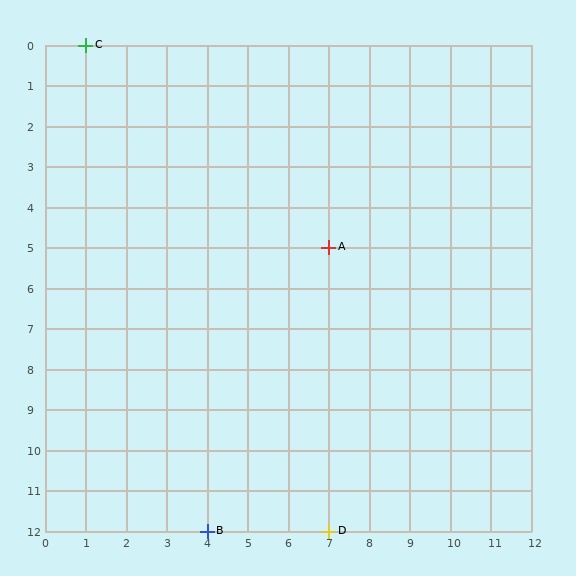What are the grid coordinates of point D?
Point D is at grid coordinates (7, 12).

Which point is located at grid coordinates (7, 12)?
Point D is at (7, 12).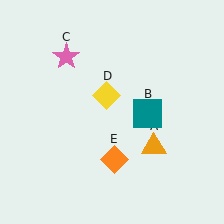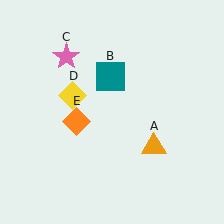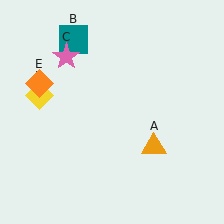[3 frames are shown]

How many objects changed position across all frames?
3 objects changed position: teal square (object B), yellow diamond (object D), orange diamond (object E).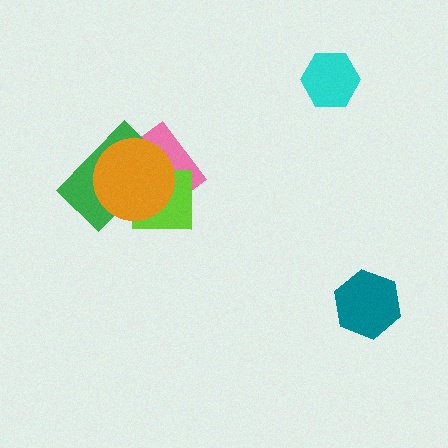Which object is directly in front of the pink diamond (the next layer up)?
The lime square is directly in front of the pink diamond.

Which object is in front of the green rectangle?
The orange circle is in front of the green rectangle.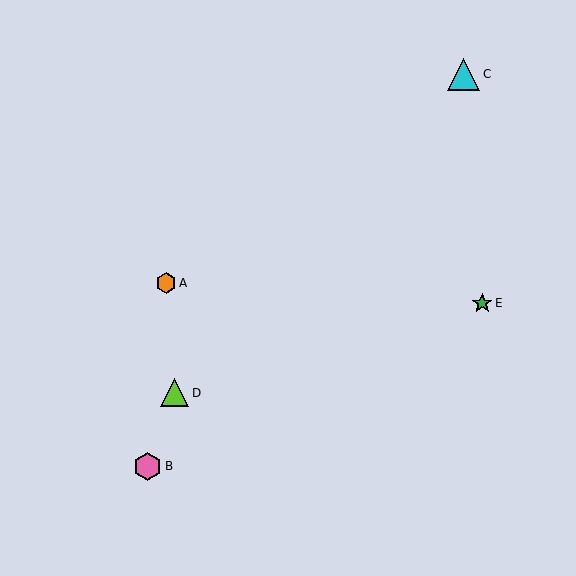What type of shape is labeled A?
Shape A is an orange hexagon.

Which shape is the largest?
The cyan triangle (labeled C) is the largest.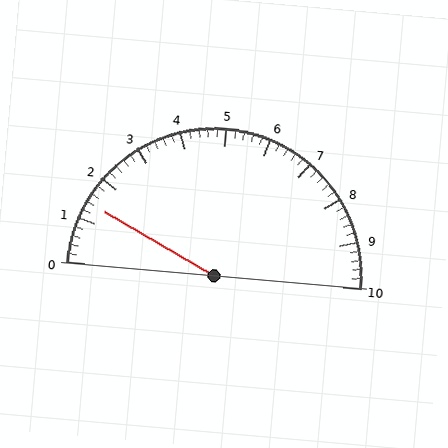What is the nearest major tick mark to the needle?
The nearest major tick mark is 1.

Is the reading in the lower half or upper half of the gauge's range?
The reading is in the lower half of the range (0 to 10).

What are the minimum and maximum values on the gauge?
The gauge ranges from 0 to 10.